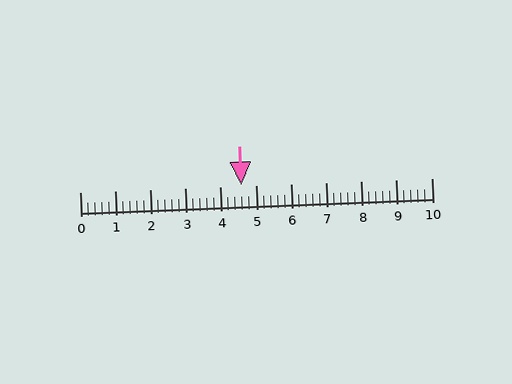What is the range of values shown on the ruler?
The ruler shows values from 0 to 10.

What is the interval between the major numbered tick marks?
The major tick marks are spaced 1 units apart.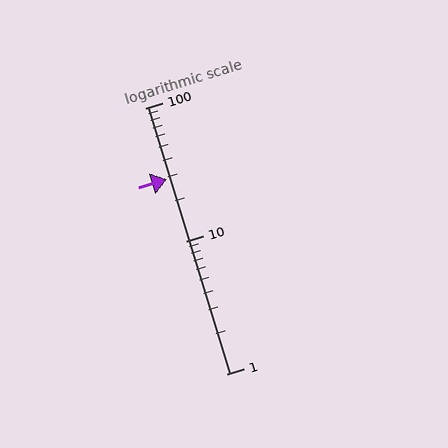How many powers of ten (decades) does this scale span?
The scale spans 2 decades, from 1 to 100.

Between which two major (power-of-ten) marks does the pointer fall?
The pointer is between 10 and 100.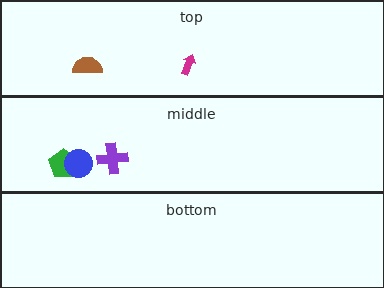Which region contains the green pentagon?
The middle region.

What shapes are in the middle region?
The green pentagon, the blue circle, the purple cross.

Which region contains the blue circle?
The middle region.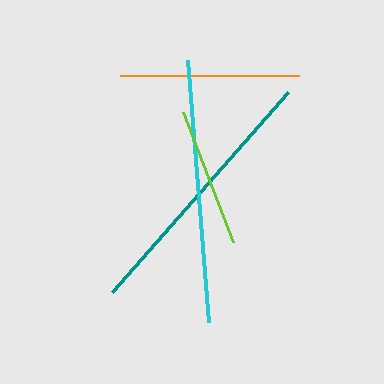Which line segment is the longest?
The teal line is the longest at approximately 266 pixels.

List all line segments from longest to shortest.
From longest to shortest: teal, cyan, orange, lime.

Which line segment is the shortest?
The lime line is the shortest at approximately 139 pixels.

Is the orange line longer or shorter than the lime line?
The orange line is longer than the lime line.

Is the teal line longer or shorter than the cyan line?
The teal line is longer than the cyan line.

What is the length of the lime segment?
The lime segment is approximately 139 pixels long.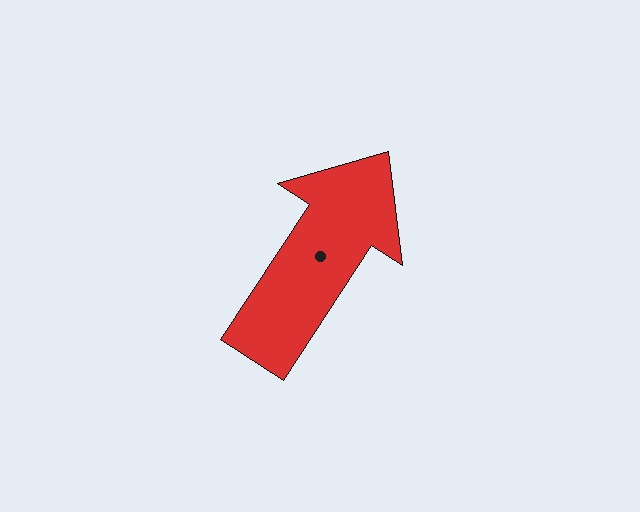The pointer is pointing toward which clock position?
Roughly 1 o'clock.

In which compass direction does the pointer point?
Northeast.